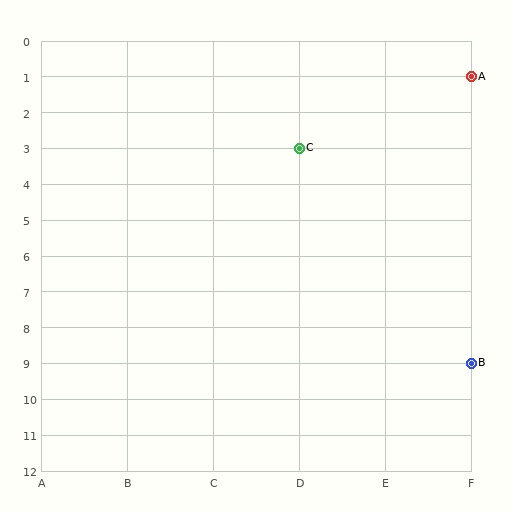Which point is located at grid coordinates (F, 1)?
Point A is at (F, 1).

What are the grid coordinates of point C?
Point C is at grid coordinates (D, 3).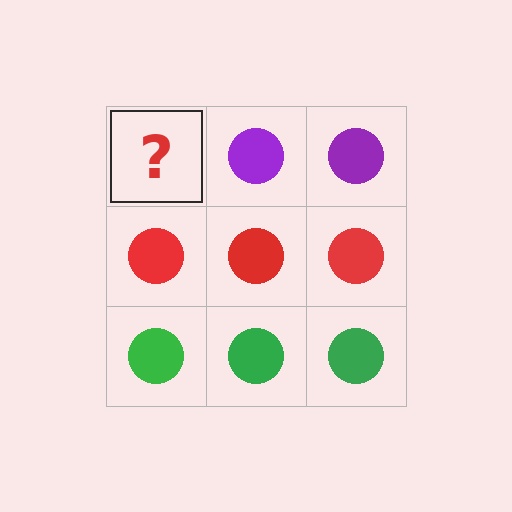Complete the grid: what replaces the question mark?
The question mark should be replaced with a purple circle.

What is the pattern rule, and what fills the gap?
The rule is that each row has a consistent color. The gap should be filled with a purple circle.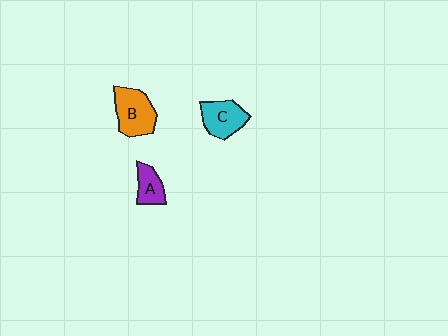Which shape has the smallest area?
Shape A (purple).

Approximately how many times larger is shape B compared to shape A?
Approximately 1.8 times.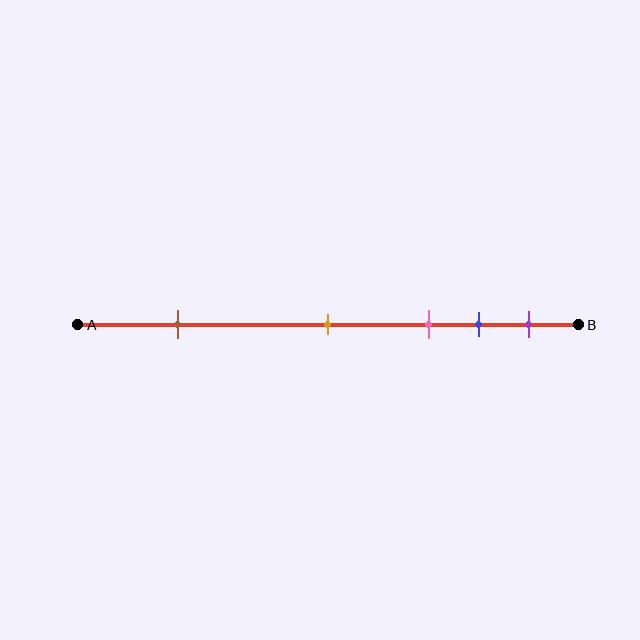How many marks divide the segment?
There are 5 marks dividing the segment.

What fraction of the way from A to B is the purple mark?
The purple mark is approximately 90% (0.9) of the way from A to B.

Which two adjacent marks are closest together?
The blue and purple marks are the closest adjacent pair.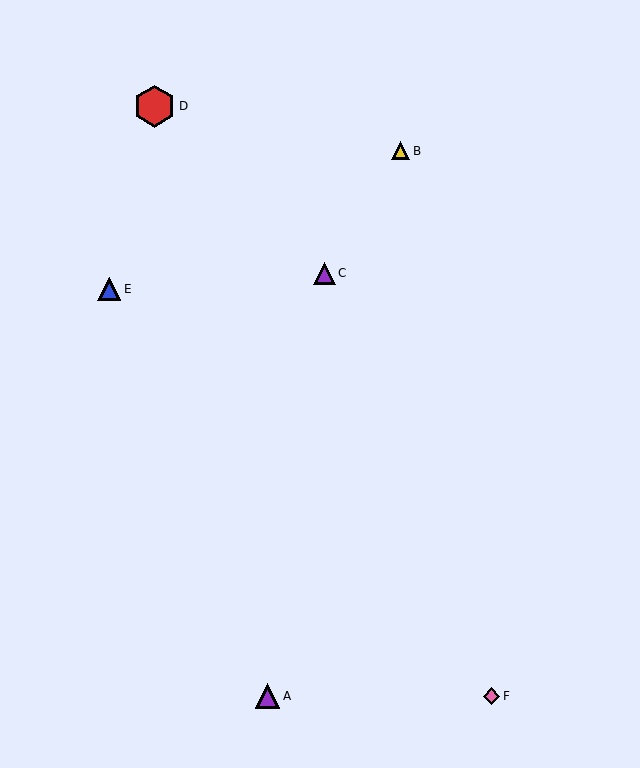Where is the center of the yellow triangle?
The center of the yellow triangle is at (401, 151).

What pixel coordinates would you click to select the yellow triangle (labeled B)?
Click at (401, 151) to select the yellow triangle B.